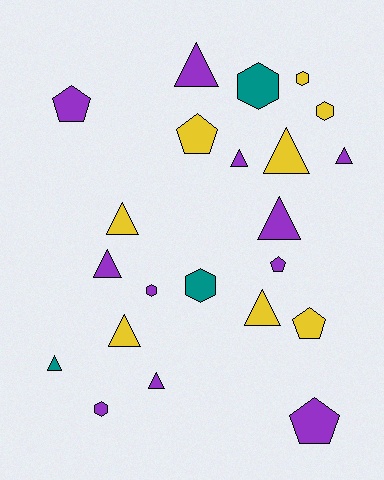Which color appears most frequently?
Purple, with 11 objects.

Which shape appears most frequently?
Triangle, with 11 objects.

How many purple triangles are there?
There are 6 purple triangles.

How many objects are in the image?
There are 22 objects.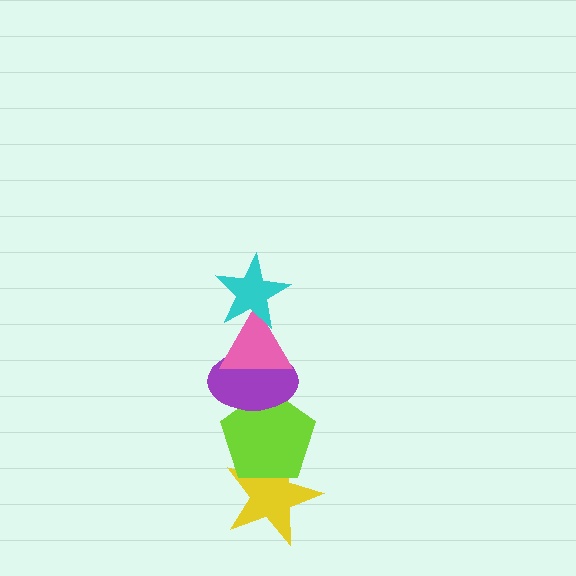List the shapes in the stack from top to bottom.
From top to bottom: the cyan star, the pink triangle, the purple ellipse, the lime pentagon, the yellow star.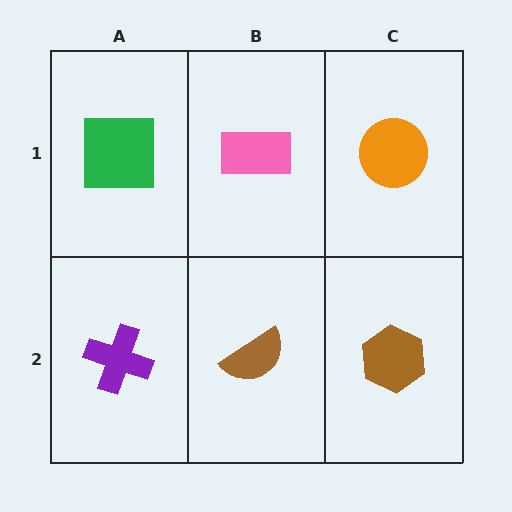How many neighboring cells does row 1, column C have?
2.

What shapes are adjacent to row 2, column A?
A green square (row 1, column A), a brown semicircle (row 2, column B).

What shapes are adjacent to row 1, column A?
A purple cross (row 2, column A), a pink rectangle (row 1, column B).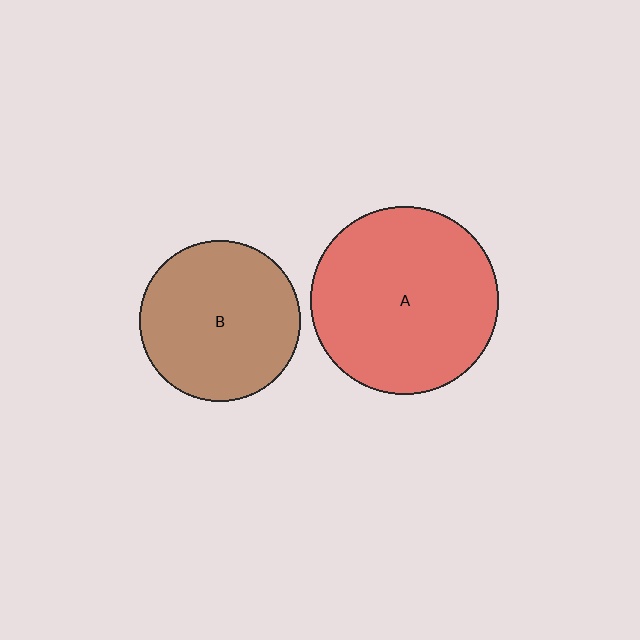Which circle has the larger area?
Circle A (red).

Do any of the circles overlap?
No, none of the circles overlap.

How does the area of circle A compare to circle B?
Approximately 1.4 times.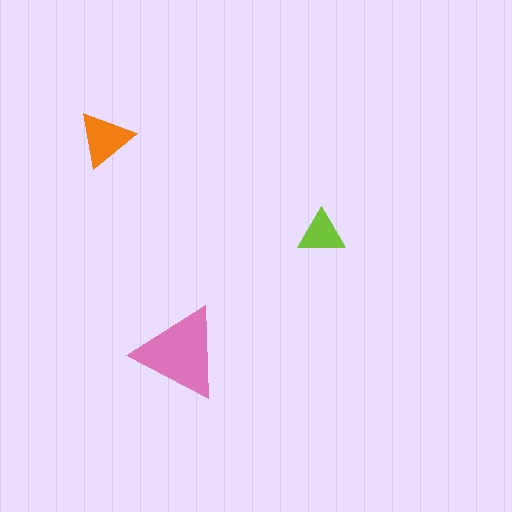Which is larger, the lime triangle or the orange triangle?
The orange one.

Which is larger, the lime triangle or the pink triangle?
The pink one.